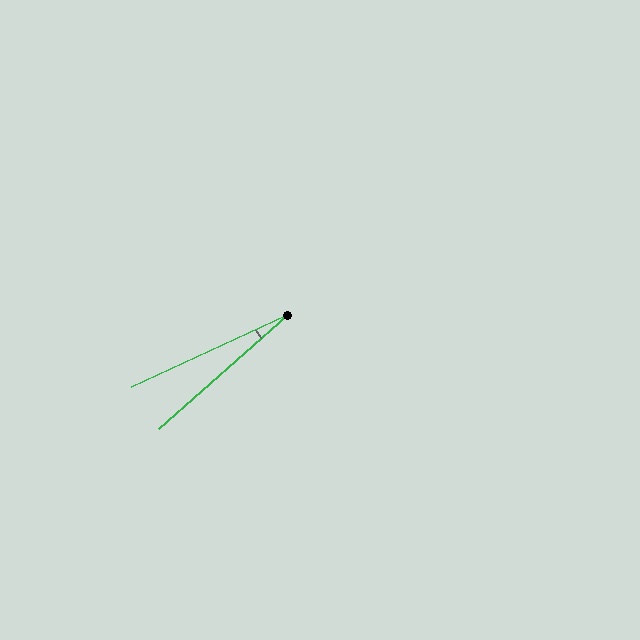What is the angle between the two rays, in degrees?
Approximately 17 degrees.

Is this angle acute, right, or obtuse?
It is acute.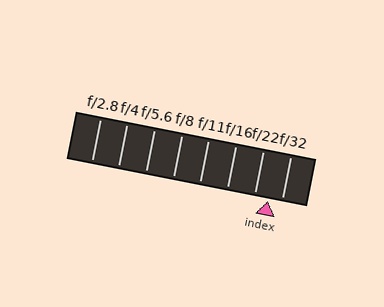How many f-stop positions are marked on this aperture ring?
There are 8 f-stop positions marked.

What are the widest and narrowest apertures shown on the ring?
The widest aperture shown is f/2.8 and the narrowest is f/32.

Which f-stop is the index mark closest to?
The index mark is closest to f/32.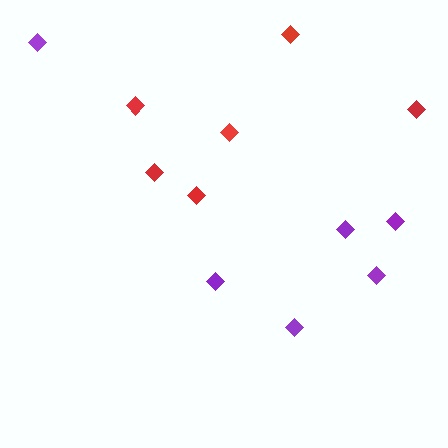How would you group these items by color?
There are 2 groups: one group of red diamonds (6) and one group of purple diamonds (6).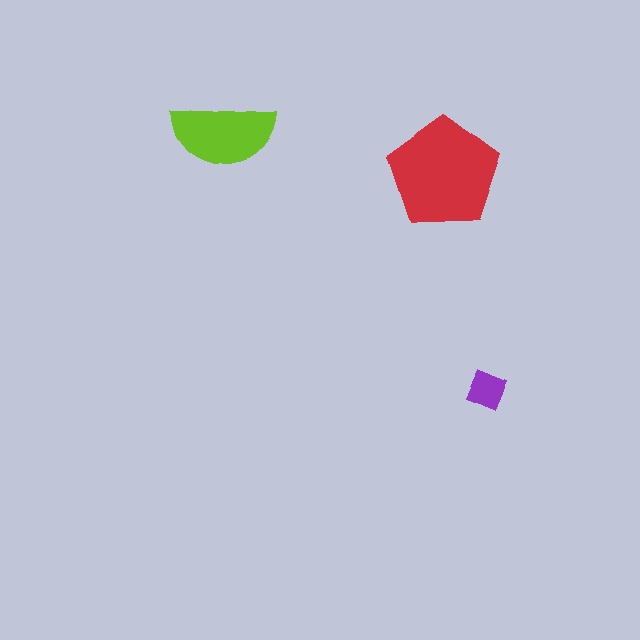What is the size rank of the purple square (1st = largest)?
3rd.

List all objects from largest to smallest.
The red pentagon, the lime semicircle, the purple square.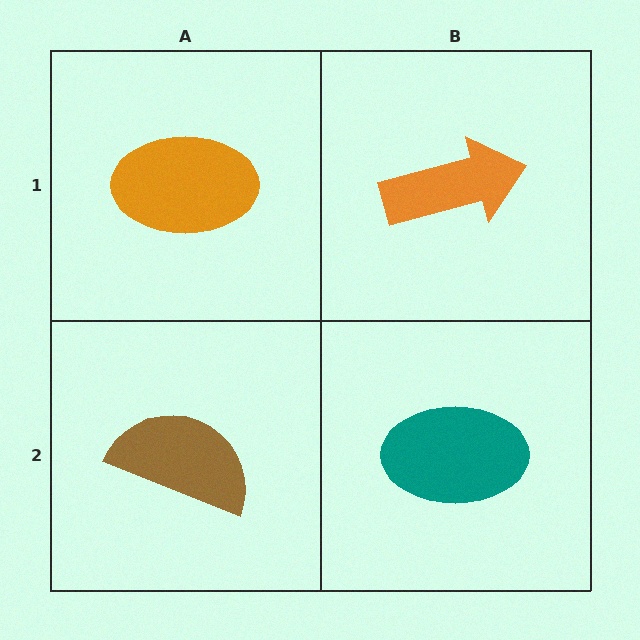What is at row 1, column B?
An orange arrow.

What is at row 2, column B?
A teal ellipse.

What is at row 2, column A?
A brown semicircle.